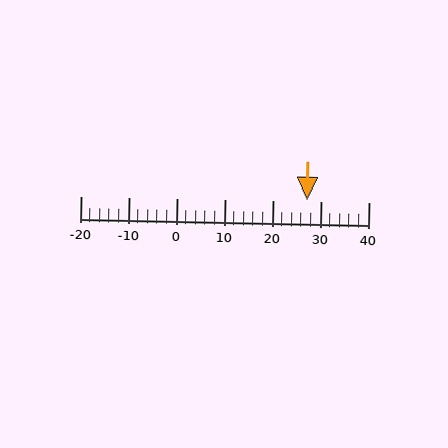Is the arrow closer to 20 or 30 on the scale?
The arrow is closer to 30.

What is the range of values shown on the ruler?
The ruler shows values from -20 to 40.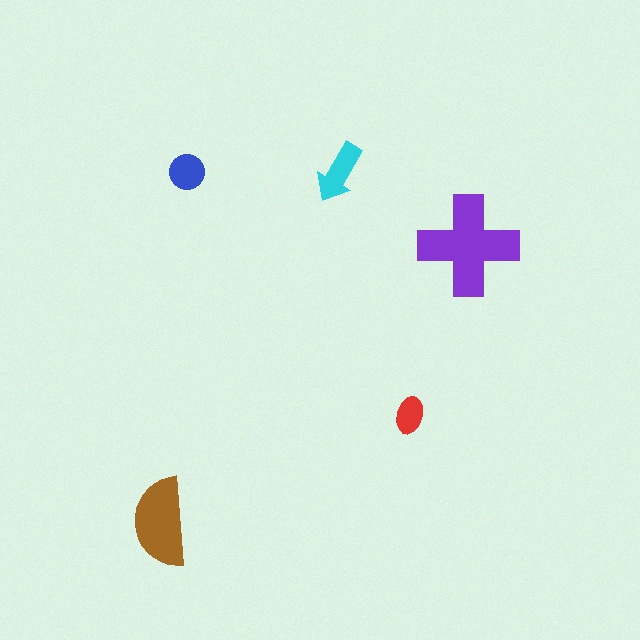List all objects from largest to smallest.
The purple cross, the brown semicircle, the cyan arrow, the blue circle, the red ellipse.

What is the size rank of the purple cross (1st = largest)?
1st.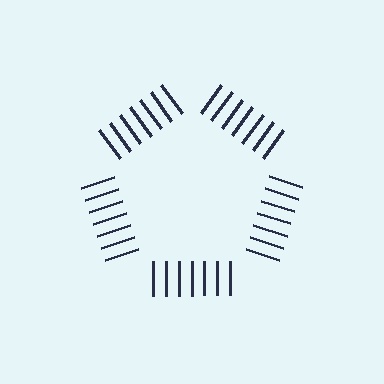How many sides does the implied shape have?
5 sides — the line-ends trace a pentagon.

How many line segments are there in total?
35 — 7 along each of the 5 edges.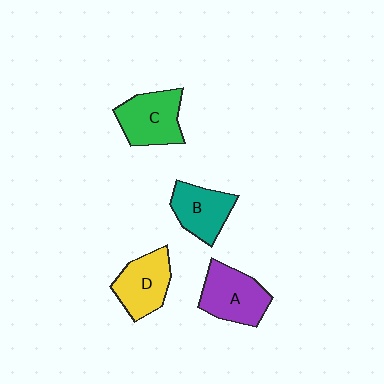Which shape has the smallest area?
Shape B (teal).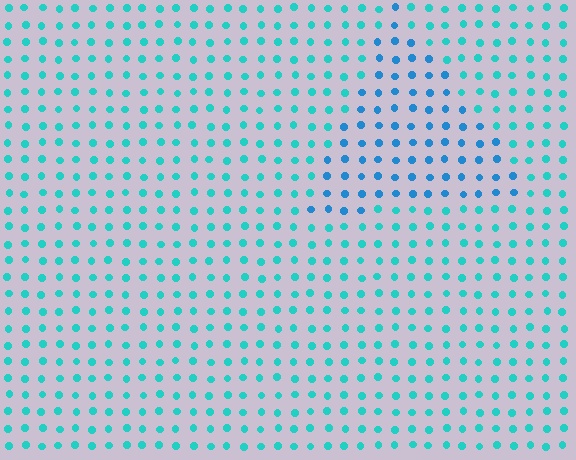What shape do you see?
I see a triangle.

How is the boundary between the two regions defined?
The boundary is defined purely by a slight shift in hue (about 28 degrees). Spacing, size, and orientation are identical on both sides.